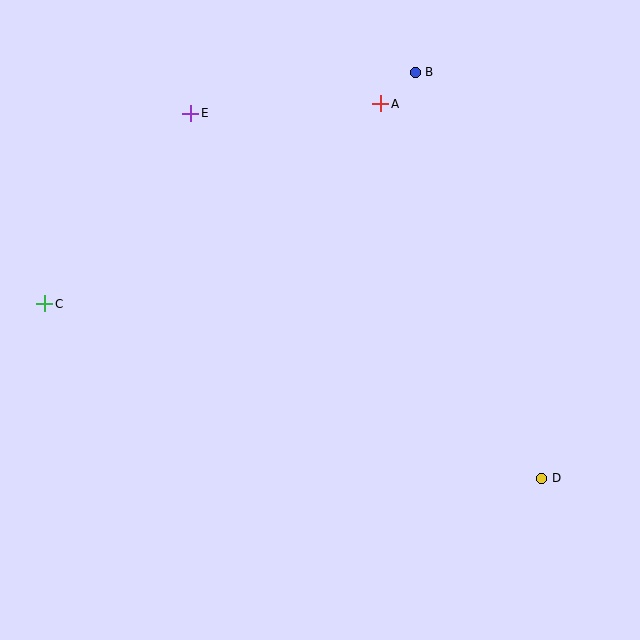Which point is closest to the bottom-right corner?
Point D is closest to the bottom-right corner.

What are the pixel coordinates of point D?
Point D is at (542, 478).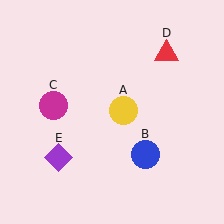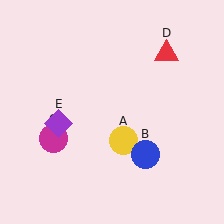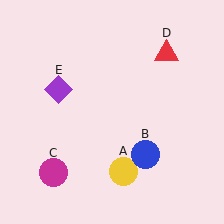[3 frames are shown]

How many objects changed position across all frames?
3 objects changed position: yellow circle (object A), magenta circle (object C), purple diamond (object E).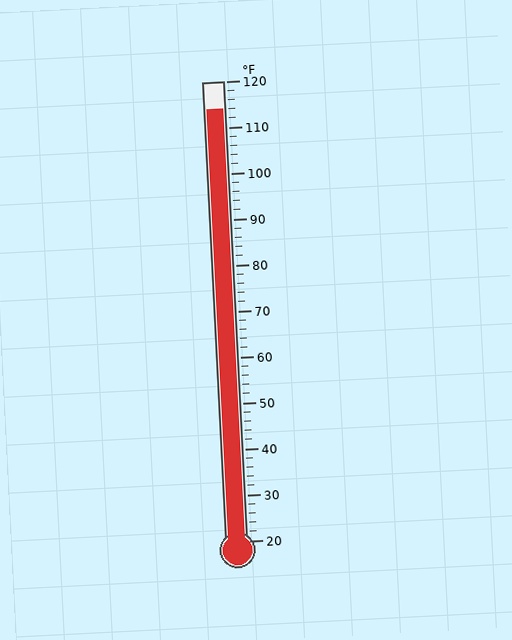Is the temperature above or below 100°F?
The temperature is above 100°F.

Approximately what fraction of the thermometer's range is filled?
The thermometer is filled to approximately 95% of its range.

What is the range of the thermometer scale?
The thermometer scale ranges from 20°F to 120°F.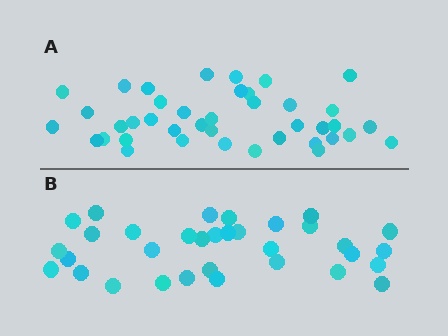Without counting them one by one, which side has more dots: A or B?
Region A (the top region) has more dots.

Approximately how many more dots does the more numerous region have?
Region A has roughly 8 or so more dots than region B.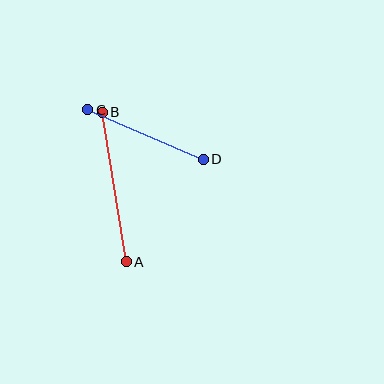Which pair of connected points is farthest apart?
Points A and B are farthest apart.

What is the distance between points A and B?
The distance is approximately 151 pixels.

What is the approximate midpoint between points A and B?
The midpoint is at approximately (114, 187) pixels.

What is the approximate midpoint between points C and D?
The midpoint is at approximately (145, 135) pixels.